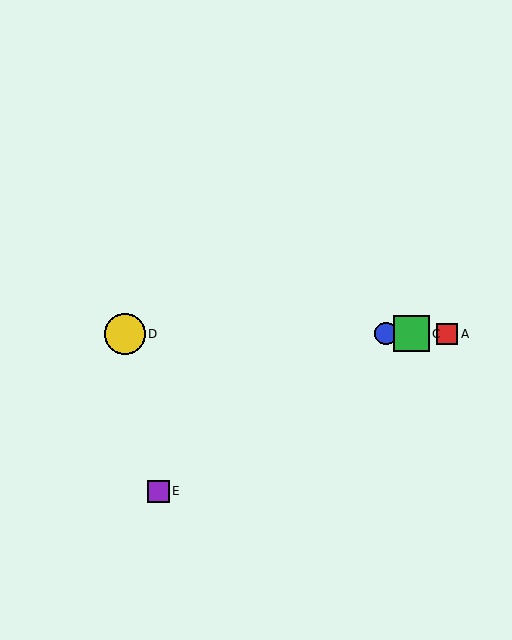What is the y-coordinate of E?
Object E is at y≈491.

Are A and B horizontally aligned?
Yes, both are at y≈334.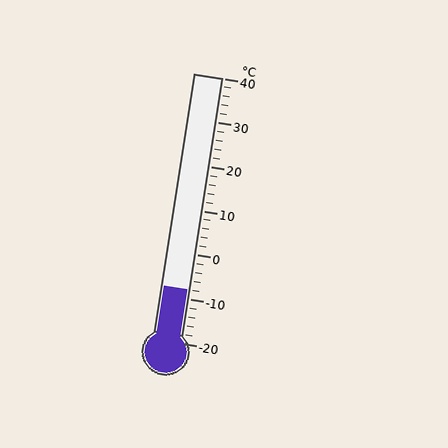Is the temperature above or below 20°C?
The temperature is below 20°C.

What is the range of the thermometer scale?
The thermometer scale ranges from -20°C to 40°C.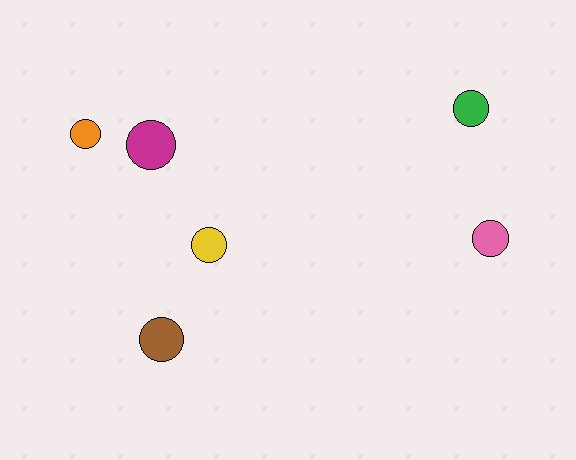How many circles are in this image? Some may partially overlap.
There are 6 circles.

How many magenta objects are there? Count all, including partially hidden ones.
There is 1 magenta object.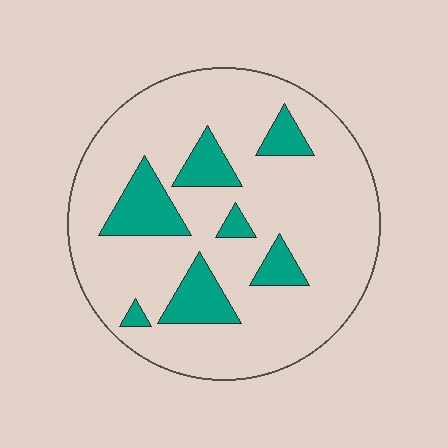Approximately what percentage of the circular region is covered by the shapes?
Approximately 20%.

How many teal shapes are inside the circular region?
7.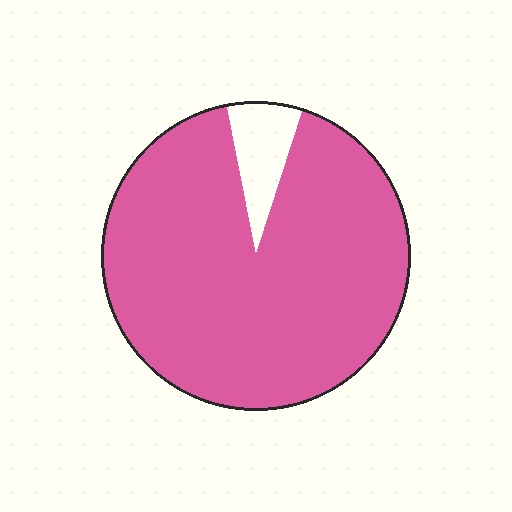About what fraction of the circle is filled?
About nine tenths (9/10).